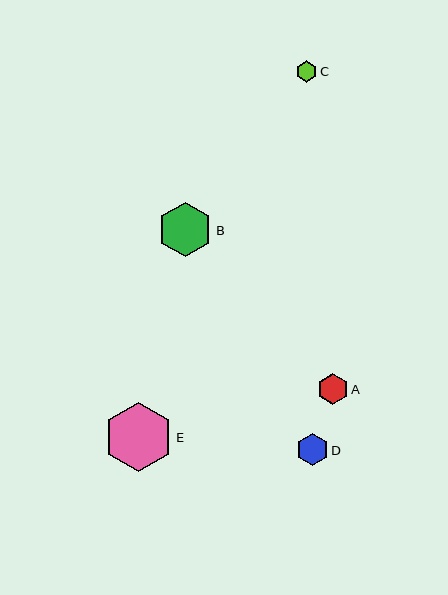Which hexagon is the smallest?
Hexagon C is the smallest with a size of approximately 21 pixels.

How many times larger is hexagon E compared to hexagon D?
Hexagon E is approximately 2.2 times the size of hexagon D.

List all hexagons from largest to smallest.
From largest to smallest: E, B, D, A, C.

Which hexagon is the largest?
Hexagon E is the largest with a size of approximately 69 pixels.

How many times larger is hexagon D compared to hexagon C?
Hexagon D is approximately 1.5 times the size of hexagon C.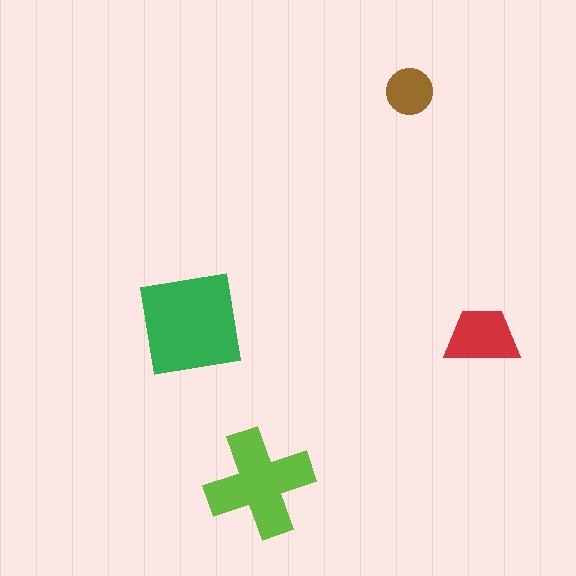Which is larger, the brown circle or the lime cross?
The lime cross.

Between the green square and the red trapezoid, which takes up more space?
The green square.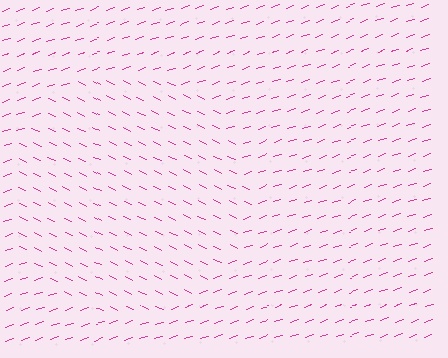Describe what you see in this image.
The image is filled with small magenta line segments. A circle region in the image has lines oriented differently from the surrounding lines, creating a visible texture boundary.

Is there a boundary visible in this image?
Yes, there is a texture boundary formed by a change in line orientation.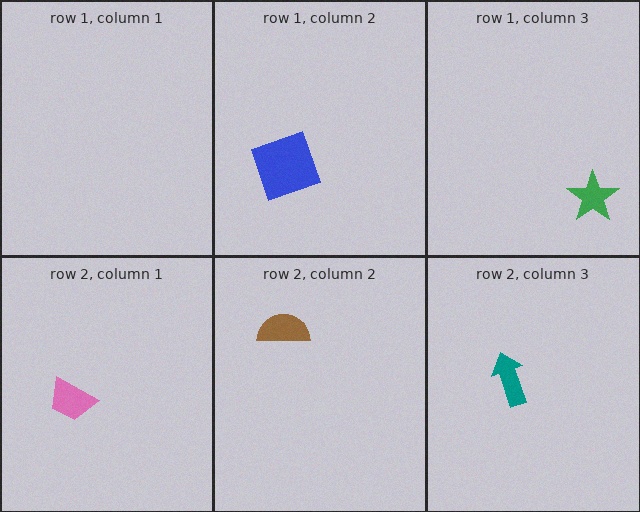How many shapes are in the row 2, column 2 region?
1.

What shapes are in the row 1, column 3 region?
The green star.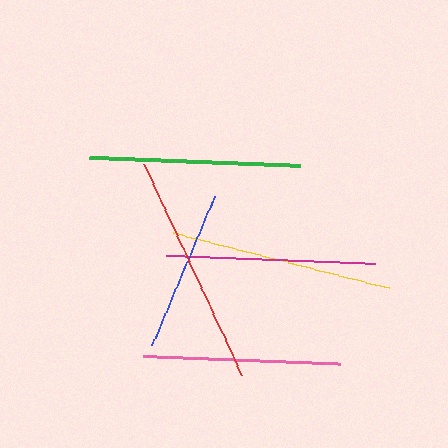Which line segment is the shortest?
The blue line is the shortest at approximately 162 pixels.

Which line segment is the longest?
The red line is the longest at approximately 232 pixels.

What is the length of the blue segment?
The blue segment is approximately 162 pixels long.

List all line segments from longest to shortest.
From longest to shortest: red, yellow, green, magenta, pink, blue.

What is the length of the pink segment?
The pink segment is approximately 197 pixels long.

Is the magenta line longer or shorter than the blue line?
The magenta line is longer than the blue line.